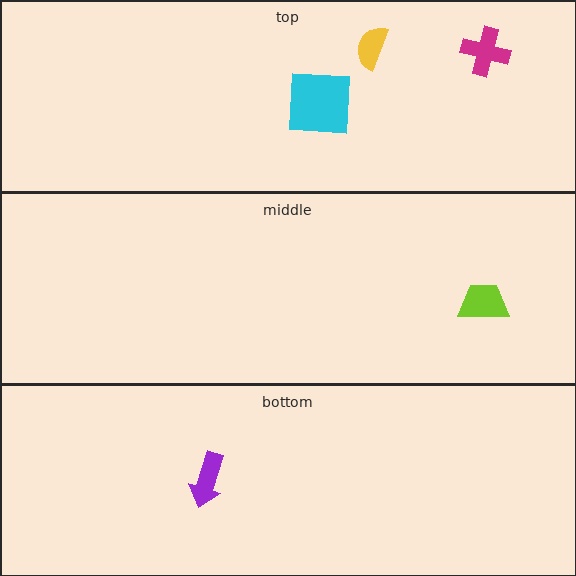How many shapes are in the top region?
3.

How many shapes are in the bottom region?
1.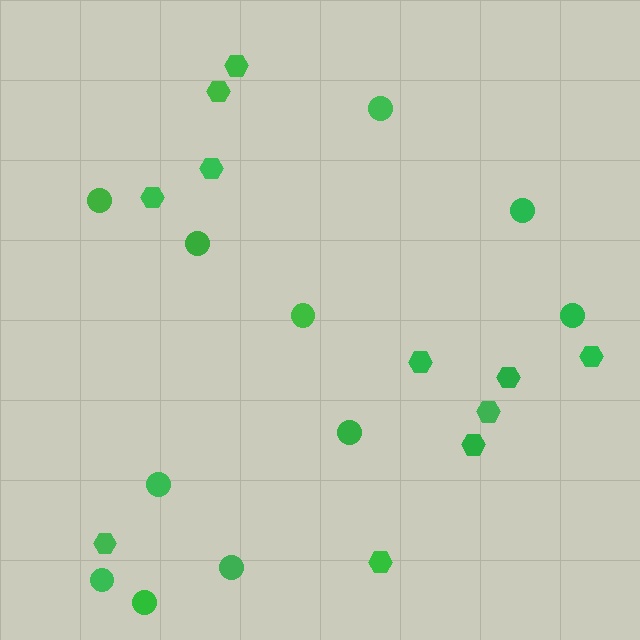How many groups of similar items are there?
There are 2 groups: one group of hexagons (11) and one group of circles (11).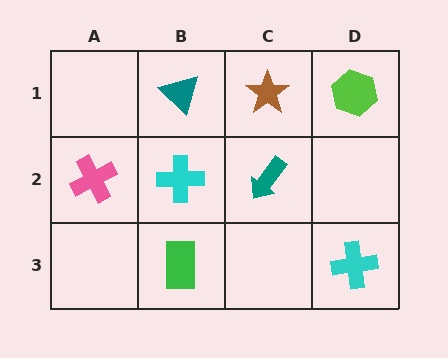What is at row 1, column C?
A brown star.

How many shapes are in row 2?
3 shapes.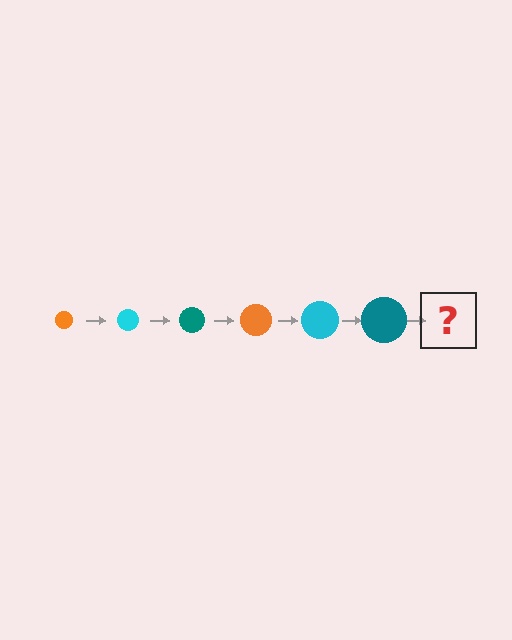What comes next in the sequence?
The next element should be an orange circle, larger than the previous one.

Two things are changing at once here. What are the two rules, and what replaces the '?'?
The two rules are that the circle grows larger each step and the color cycles through orange, cyan, and teal. The '?' should be an orange circle, larger than the previous one.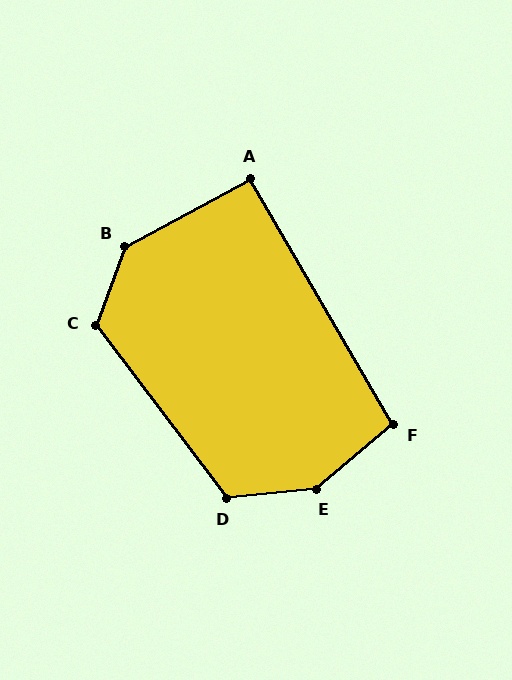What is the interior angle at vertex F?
Approximately 100 degrees (obtuse).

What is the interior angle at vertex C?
Approximately 123 degrees (obtuse).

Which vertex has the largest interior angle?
E, at approximately 145 degrees.